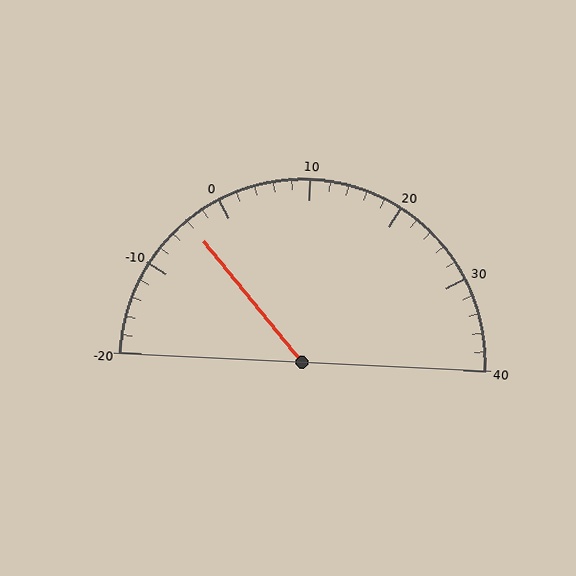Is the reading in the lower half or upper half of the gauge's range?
The reading is in the lower half of the range (-20 to 40).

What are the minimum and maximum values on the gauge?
The gauge ranges from -20 to 40.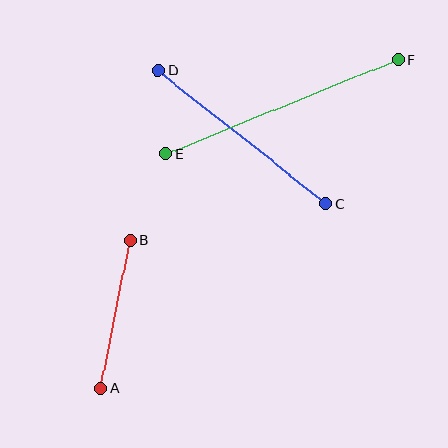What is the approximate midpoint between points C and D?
The midpoint is at approximately (242, 137) pixels.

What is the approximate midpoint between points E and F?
The midpoint is at approximately (282, 106) pixels.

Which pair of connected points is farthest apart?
Points E and F are farthest apart.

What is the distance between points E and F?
The distance is approximately 251 pixels.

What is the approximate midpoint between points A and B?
The midpoint is at approximately (116, 314) pixels.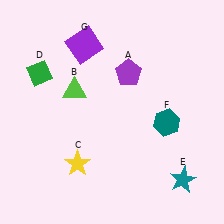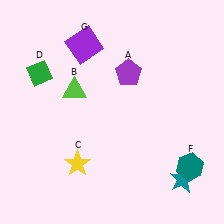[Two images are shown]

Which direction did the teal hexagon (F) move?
The teal hexagon (F) moved down.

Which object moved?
The teal hexagon (F) moved down.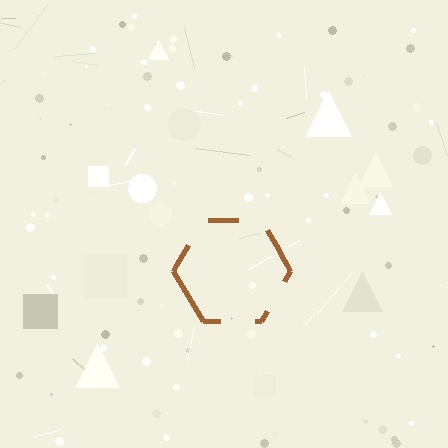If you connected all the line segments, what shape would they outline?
They would outline a hexagon.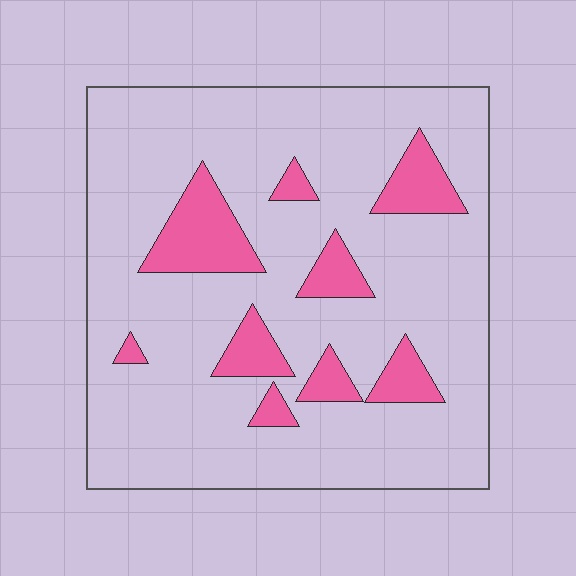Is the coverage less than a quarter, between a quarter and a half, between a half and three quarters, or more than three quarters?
Less than a quarter.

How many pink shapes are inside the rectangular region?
9.